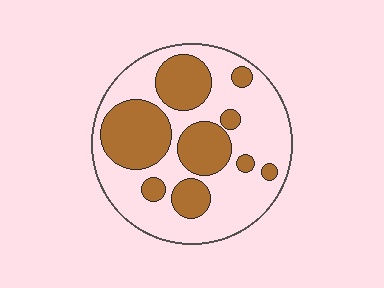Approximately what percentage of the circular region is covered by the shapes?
Approximately 35%.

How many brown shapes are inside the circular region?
9.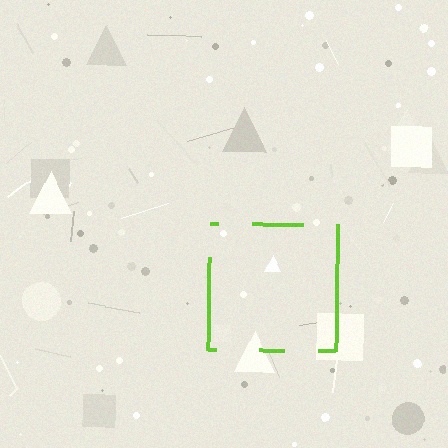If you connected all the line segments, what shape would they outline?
They would outline a square.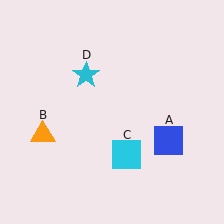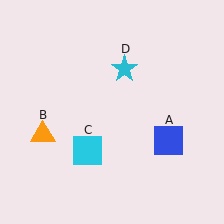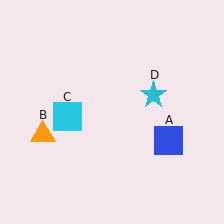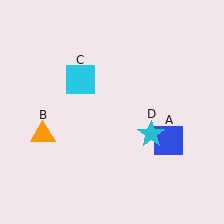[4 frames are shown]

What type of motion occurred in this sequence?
The cyan square (object C), cyan star (object D) rotated clockwise around the center of the scene.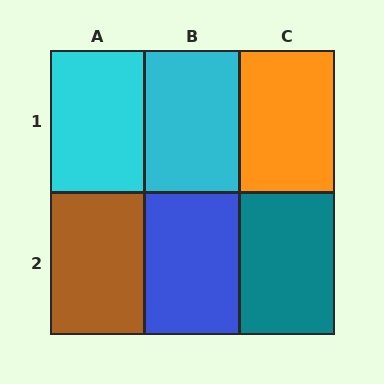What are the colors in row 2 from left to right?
Brown, blue, teal.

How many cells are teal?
1 cell is teal.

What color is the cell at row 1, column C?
Orange.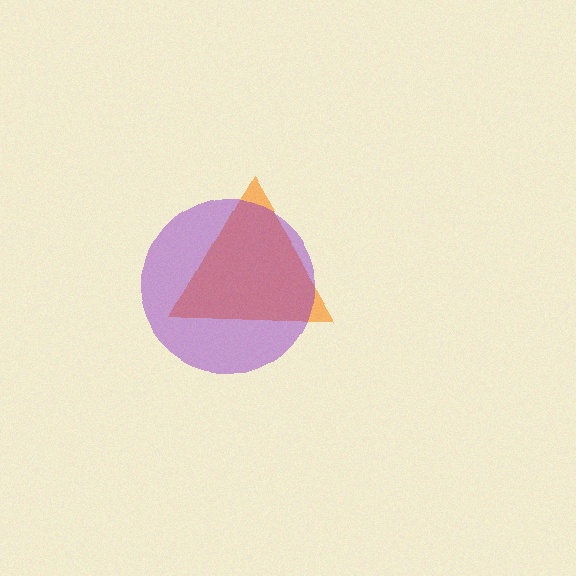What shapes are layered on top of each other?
The layered shapes are: an orange triangle, a purple circle.